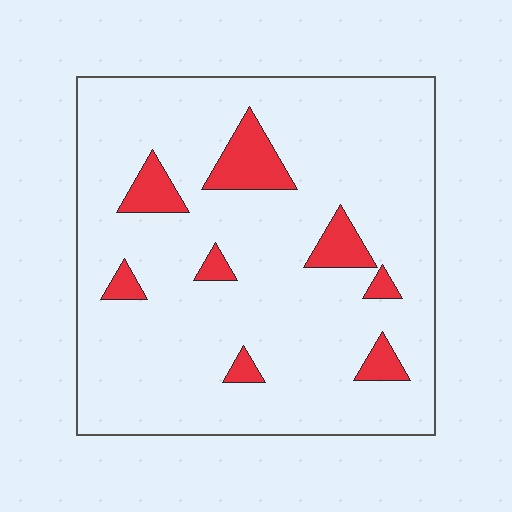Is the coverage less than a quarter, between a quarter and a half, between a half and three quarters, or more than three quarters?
Less than a quarter.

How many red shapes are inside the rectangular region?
8.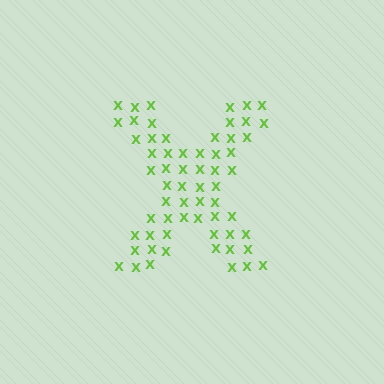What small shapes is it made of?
It is made of small letter X's.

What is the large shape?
The large shape is the letter X.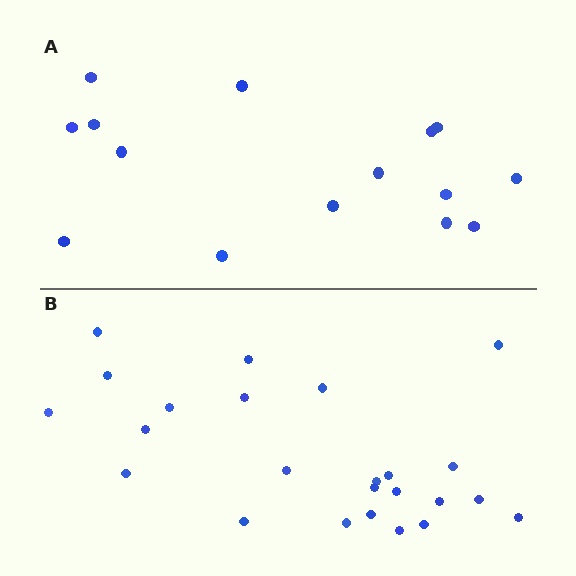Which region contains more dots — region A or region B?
Region B (the bottom region) has more dots.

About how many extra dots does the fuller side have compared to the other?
Region B has roughly 8 or so more dots than region A.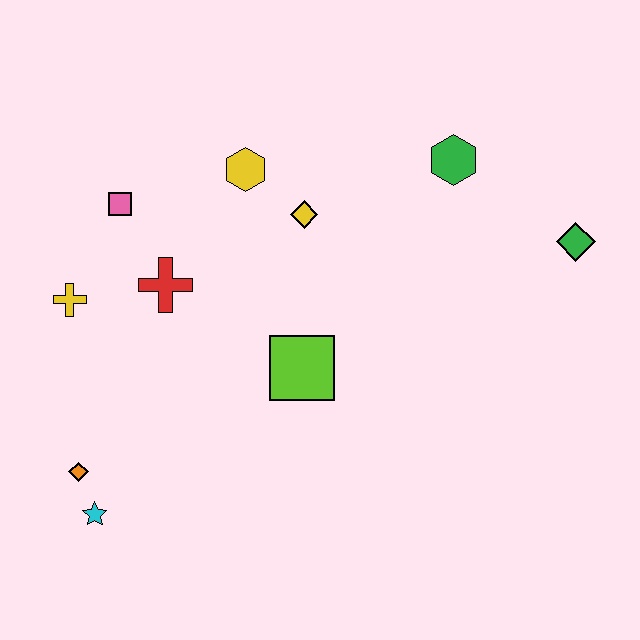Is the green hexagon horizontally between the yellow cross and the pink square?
No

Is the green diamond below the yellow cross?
No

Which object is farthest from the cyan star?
The green diamond is farthest from the cyan star.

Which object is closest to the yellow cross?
The red cross is closest to the yellow cross.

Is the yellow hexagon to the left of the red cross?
No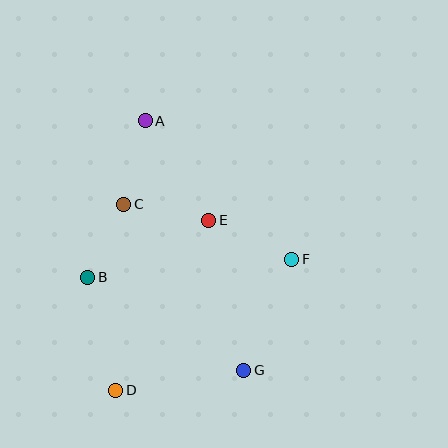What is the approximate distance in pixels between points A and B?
The distance between A and B is approximately 167 pixels.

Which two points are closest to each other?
Points B and C are closest to each other.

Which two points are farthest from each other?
Points A and D are farthest from each other.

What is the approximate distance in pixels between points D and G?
The distance between D and G is approximately 130 pixels.